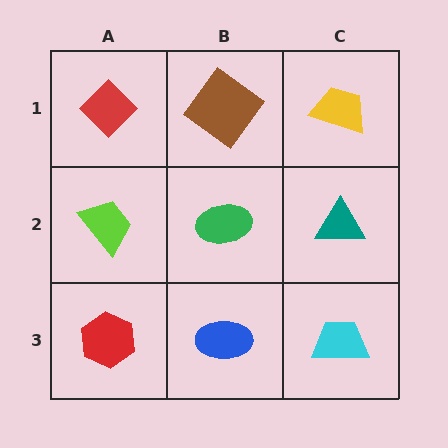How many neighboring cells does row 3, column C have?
2.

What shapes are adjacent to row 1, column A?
A lime trapezoid (row 2, column A), a brown diamond (row 1, column B).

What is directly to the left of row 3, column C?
A blue ellipse.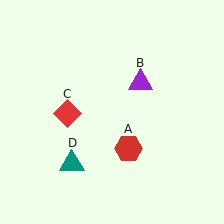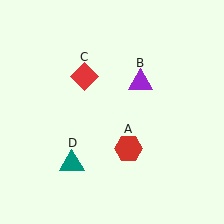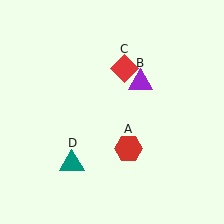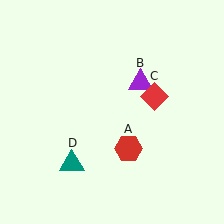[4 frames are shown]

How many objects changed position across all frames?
1 object changed position: red diamond (object C).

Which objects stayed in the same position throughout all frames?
Red hexagon (object A) and purple triangle (object B) and teal triangle (object D) remained stationary.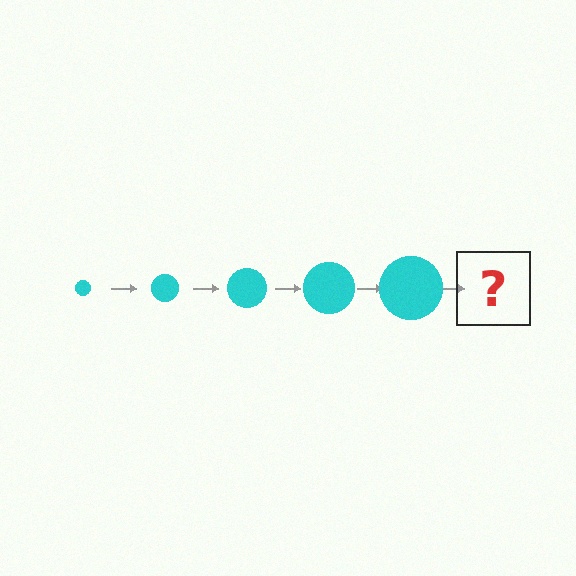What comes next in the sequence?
The next element should be a cyan circle, larger than the previous one.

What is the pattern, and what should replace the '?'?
The pattern is that the circle gets progressively larger each step. The '?' should be a cyan circle, larger than the previous one.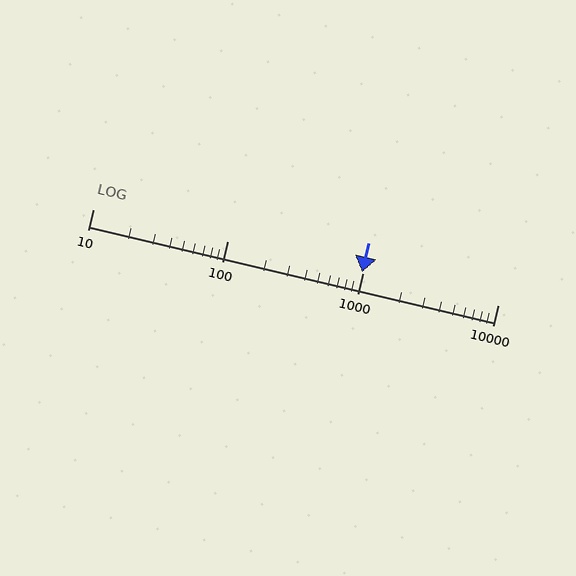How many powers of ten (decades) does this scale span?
The scale spans 3 decades, from 10 to 10000.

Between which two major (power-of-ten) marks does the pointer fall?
The pointer is between 100 and 1000.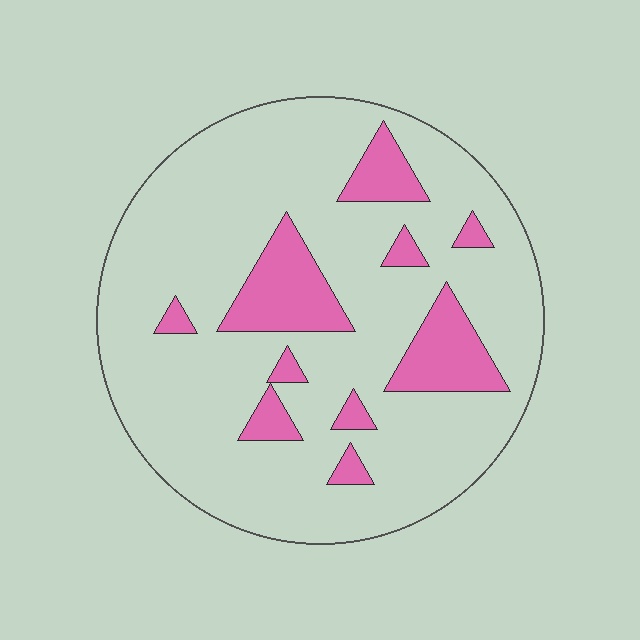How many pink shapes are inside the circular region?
10.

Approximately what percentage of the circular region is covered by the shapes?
Approximately 15%.